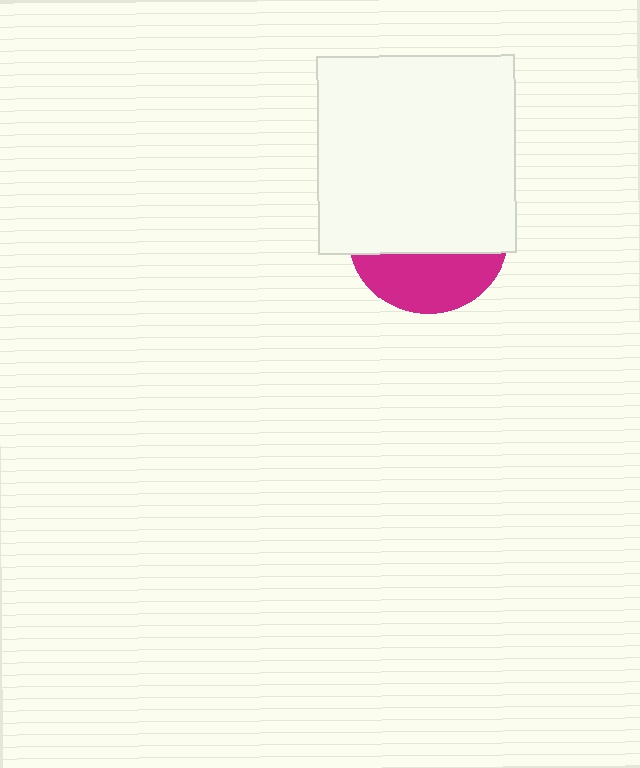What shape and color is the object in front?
The object in front is a white square.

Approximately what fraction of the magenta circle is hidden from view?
Roughly 66% of the magenta circle is hidden behind the white square.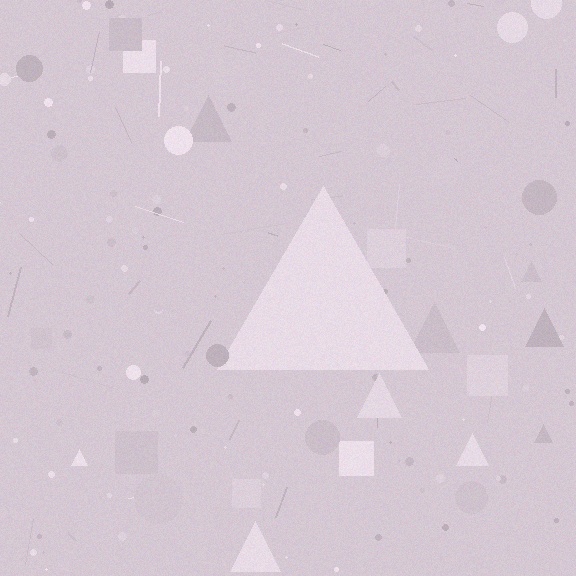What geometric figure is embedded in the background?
A triangle is embedded in the background.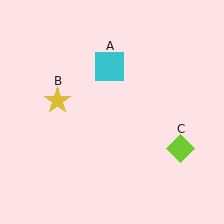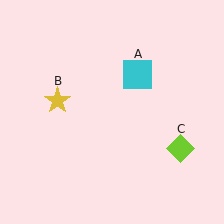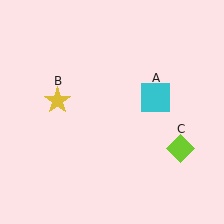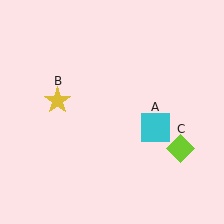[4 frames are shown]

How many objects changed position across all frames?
1 object changed position: cyan square (object A).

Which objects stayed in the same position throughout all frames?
Yellow star (object B) and lime diamond (object C) remained stationary.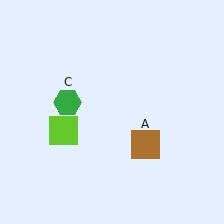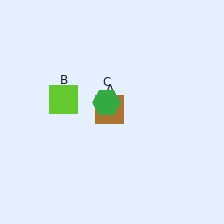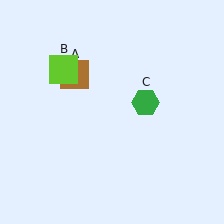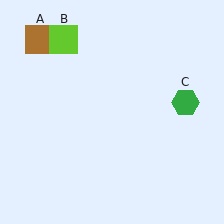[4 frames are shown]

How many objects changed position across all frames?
3 objects changed position: brown square (object A), lime square (object B), green hexagon (object C).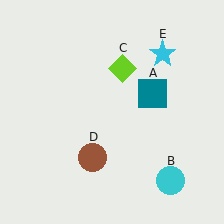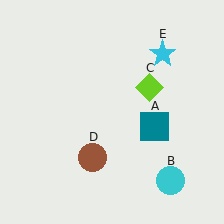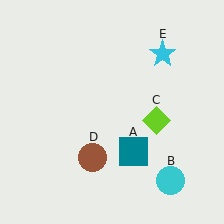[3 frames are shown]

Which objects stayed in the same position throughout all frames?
Cyan circle (object B) and brown circle (object D) and cyan star (object E) remained stationary.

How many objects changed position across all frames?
2 objects changed position: teal square (object A), lime diamond (object C).